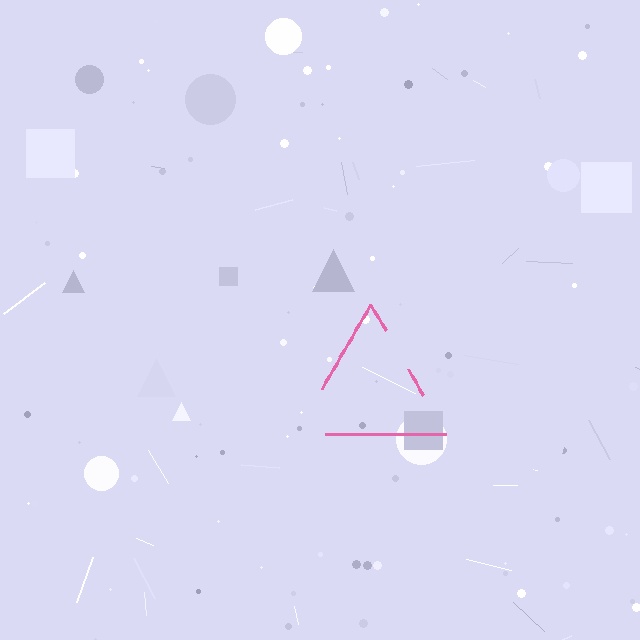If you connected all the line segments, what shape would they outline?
They would outline a triangle.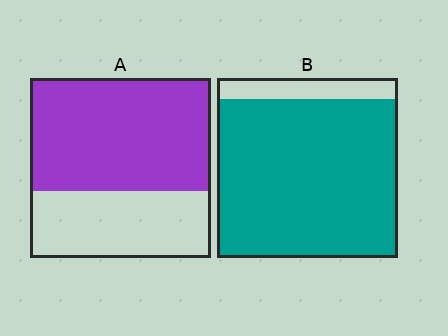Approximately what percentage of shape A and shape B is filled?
A is approximately 65% and B is approximately 90%.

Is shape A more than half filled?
Yes.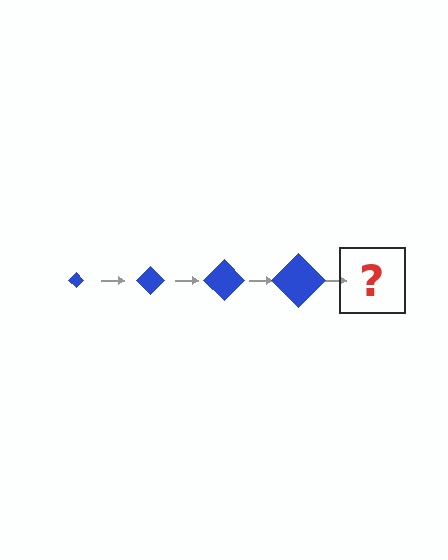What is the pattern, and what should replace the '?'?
The pattern is that the diamond gets progressively larger each step. The '?' should be a blue diamond, larger than the previous one.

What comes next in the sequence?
The next element should be a blue diamond, larger than the previous one.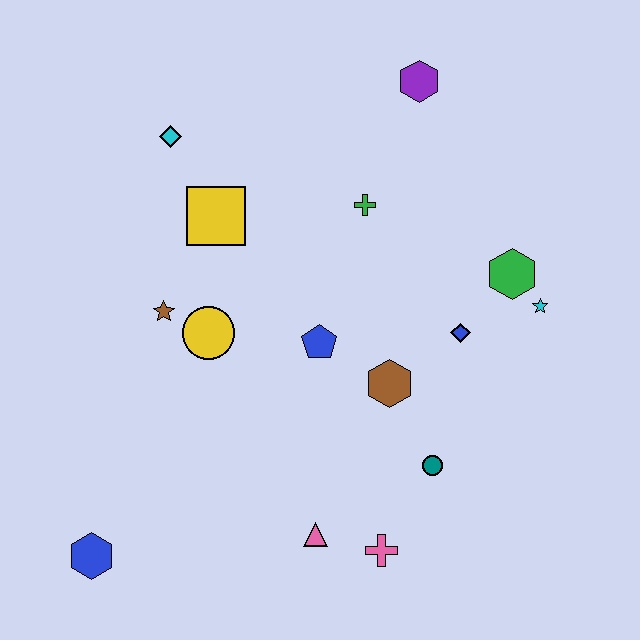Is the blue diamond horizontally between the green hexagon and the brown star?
Yes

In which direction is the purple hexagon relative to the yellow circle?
The purple hexagon is above the yellow circle.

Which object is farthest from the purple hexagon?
The blue hexagon is farthest from the purple hexagon.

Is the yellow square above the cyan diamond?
No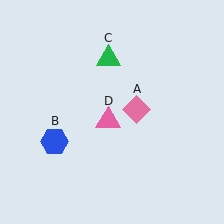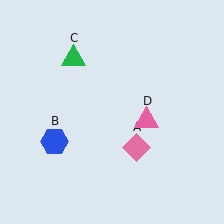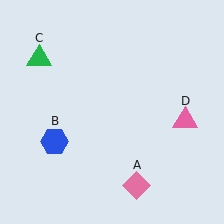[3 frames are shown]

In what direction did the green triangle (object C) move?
The green triangle (object C) moved left.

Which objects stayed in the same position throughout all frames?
Blue hexagon (object B) remained stationary.